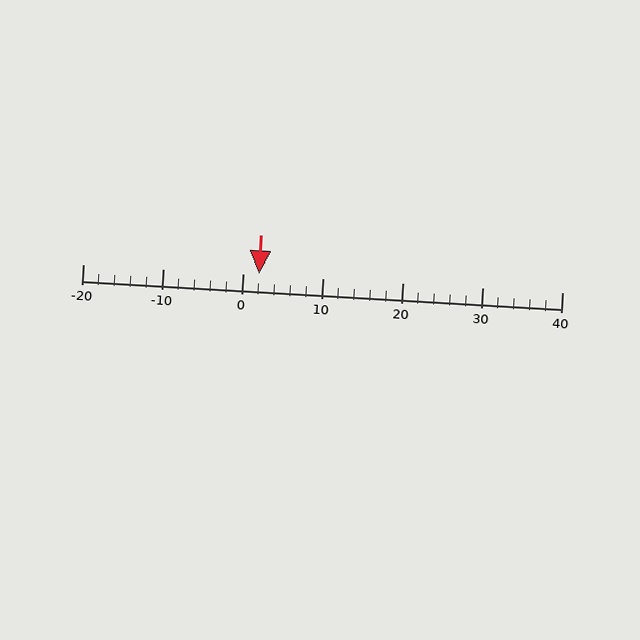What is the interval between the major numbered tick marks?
The major tick marks are spaced 10 units apart.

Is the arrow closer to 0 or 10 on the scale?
The arrow is closer to 0.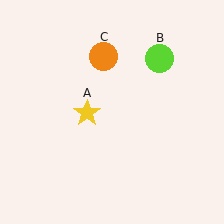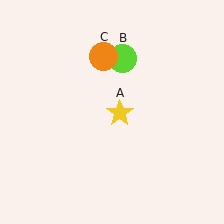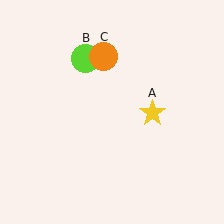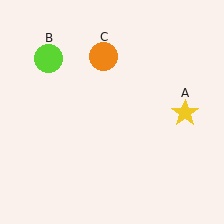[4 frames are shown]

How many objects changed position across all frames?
2 objects changed position: yellow star (object A), lime circle (object B).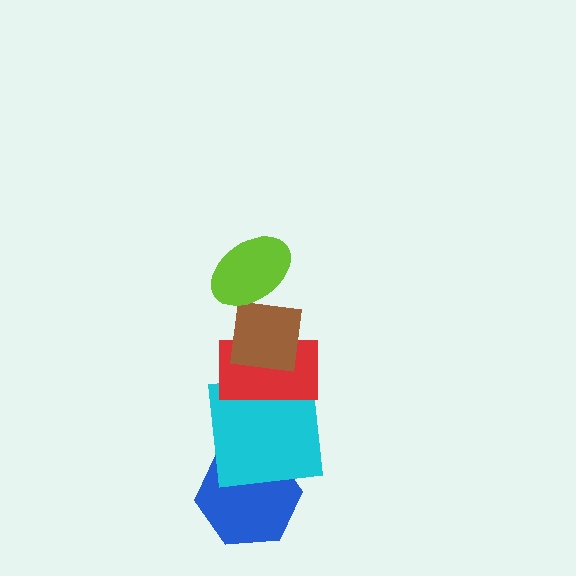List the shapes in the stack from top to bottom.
From top to bottom: the lime ellipse, the brown square, the red rectangle, the cyan square, the blue hexagon.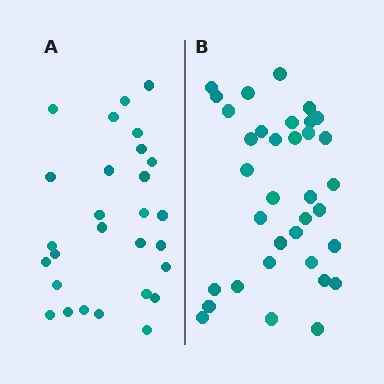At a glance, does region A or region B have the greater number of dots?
Region B (the right region) has more dots.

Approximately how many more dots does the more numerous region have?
Region B has roughly 8 or so more dots than region A.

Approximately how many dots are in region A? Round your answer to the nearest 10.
About 30 dots. (The exact count is 28, which rounds to 30.)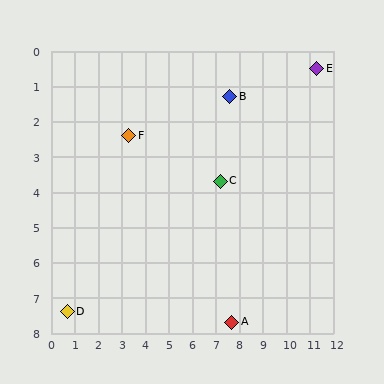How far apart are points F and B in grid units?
Points F and B are about 4.4 grid units apart.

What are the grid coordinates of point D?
Point D is at approximately (0.7, 7.4).